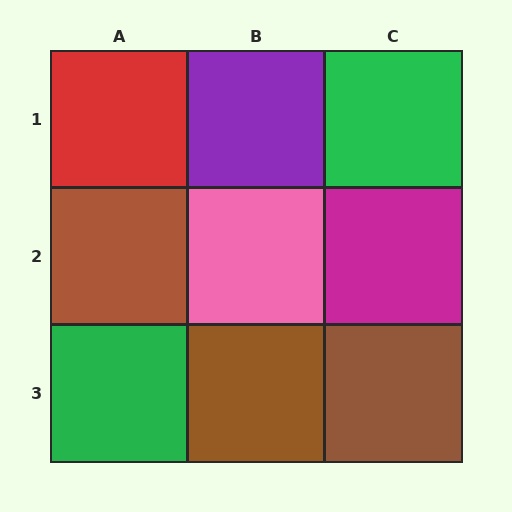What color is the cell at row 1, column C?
Green.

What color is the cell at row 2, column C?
Magenta.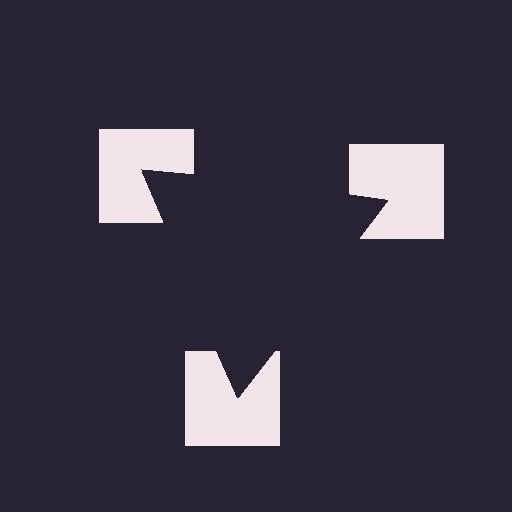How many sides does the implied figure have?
3 sides.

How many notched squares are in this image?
There are 3 — one at each vertex of the illusory triangle.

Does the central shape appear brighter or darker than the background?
It typically appears slightly darker than the background, even though no actual brightness change is drawn.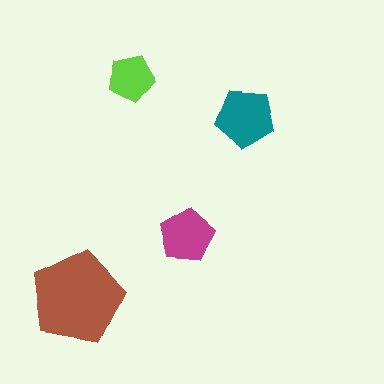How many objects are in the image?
There are 4 objects in the image.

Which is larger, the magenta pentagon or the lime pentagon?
The magenta one.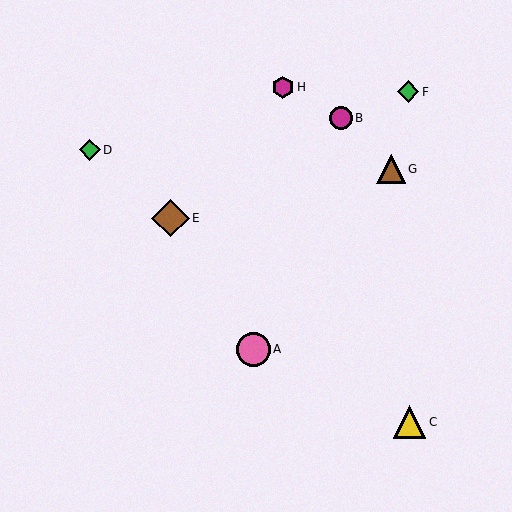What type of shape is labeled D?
Shape D is a green diamond.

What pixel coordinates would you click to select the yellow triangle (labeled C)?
Click at (410, 422) to select the yellow triangle C.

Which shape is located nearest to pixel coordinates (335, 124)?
The magenta circle (labeled B) at (341, 118) is nearest to that location.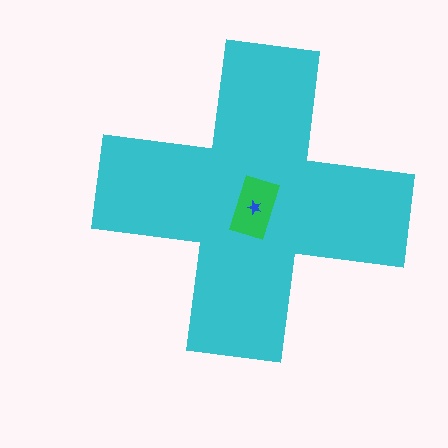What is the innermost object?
The blue star.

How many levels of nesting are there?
3.